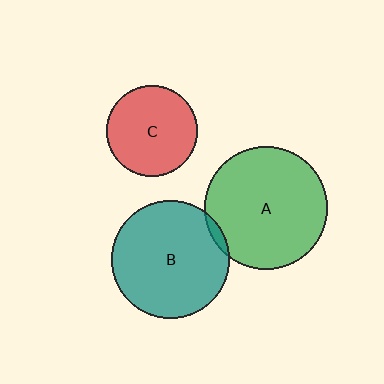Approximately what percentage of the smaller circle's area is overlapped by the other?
Approximately 5%.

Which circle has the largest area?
Circle A (green).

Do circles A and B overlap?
Yes.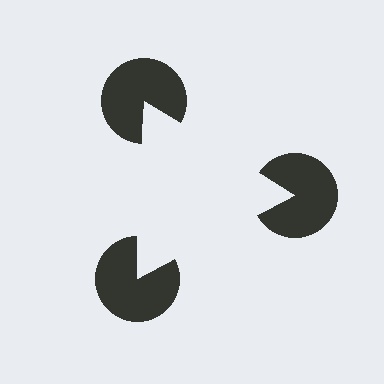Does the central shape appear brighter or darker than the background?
It typically appears slightly brighter than the background, even though no actual brightness change is drawn.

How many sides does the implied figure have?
3 sides.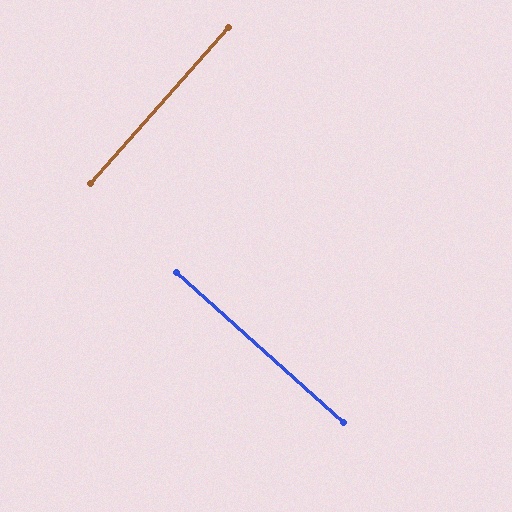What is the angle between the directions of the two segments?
Approximately 90 degrees.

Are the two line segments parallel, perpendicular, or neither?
Perpendicular — they meet at approximately 90°.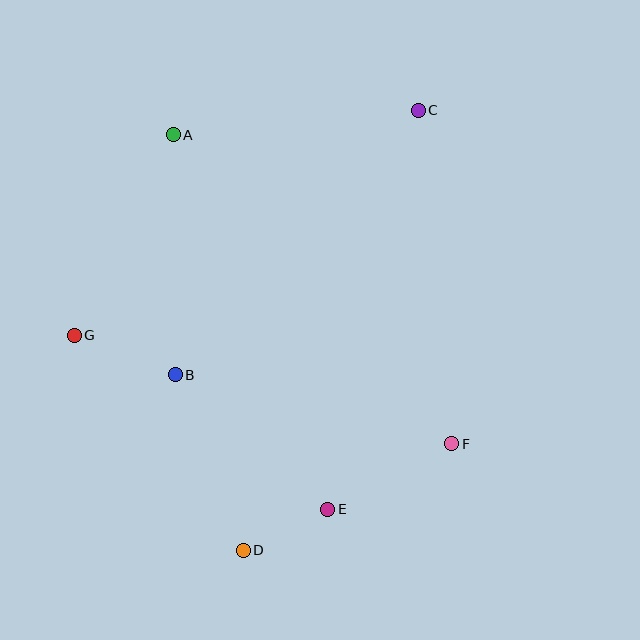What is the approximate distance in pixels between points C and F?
The distance between C and F is approximately 335 pixels.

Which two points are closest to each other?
Points D and E are closest to each other.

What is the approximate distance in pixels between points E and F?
The distance between E and F is approximately 140 pixels.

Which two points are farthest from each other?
Points C and D are farthest from each other.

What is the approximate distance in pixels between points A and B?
The distance between A and B is approximately 240 pixels.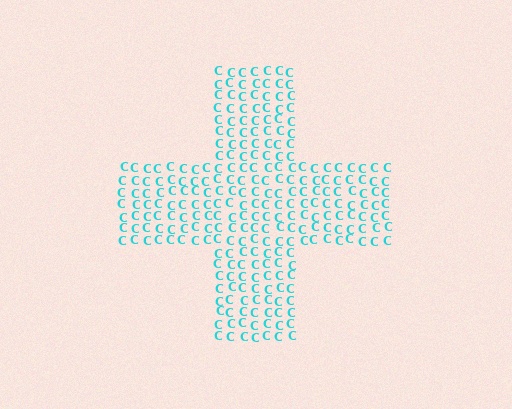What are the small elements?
The small elements are letter C's.